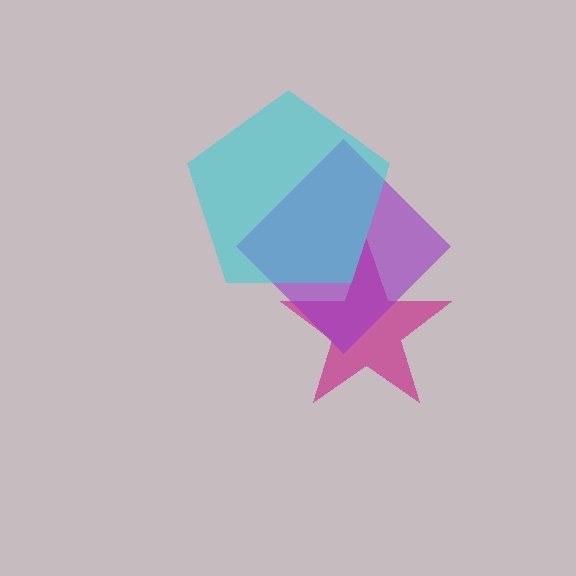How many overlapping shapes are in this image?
There are 3 overlapping shapes in the image.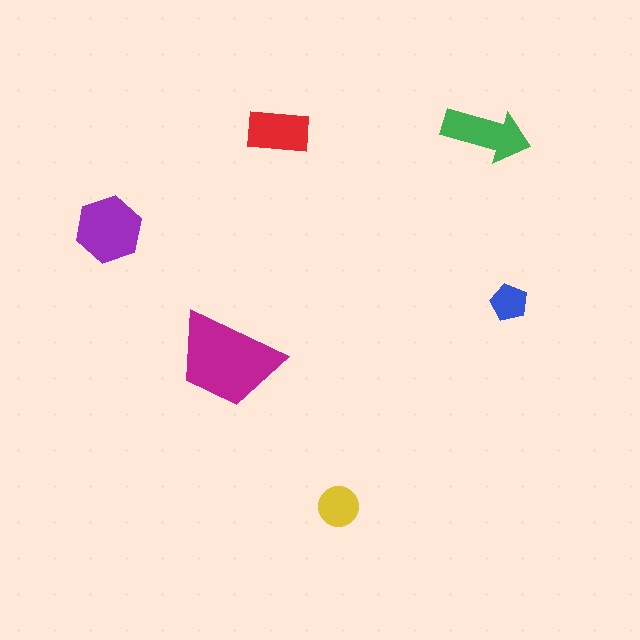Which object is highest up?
The red rectangle is topmost.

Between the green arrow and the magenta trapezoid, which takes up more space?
The magenta trapezoid.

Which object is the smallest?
The blue pentagon.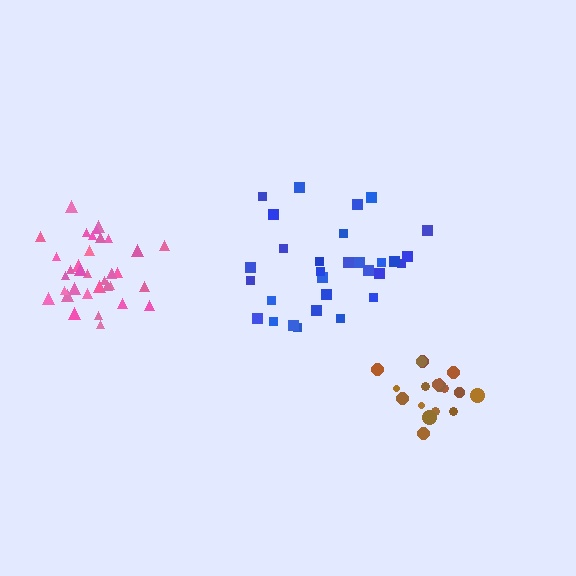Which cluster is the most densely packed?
Pink.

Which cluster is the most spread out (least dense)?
Blue.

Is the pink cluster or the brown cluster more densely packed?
Pink.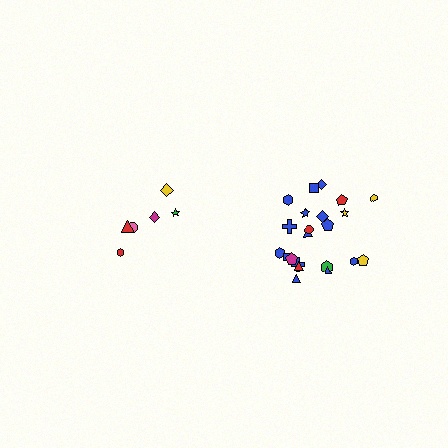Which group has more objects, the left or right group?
The right group.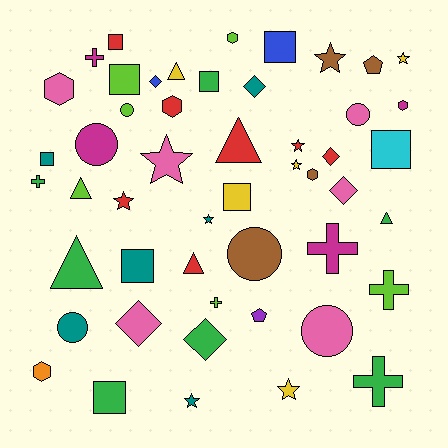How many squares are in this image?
There are 9 squares.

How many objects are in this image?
There are 50 objects.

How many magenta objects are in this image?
There are 4 magenta objects.